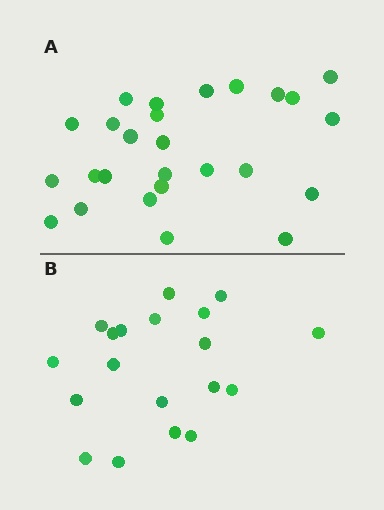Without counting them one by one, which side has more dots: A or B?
Region A (the top region) has more dots.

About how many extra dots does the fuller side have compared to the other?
Region A has roughly 8 or so more dots than region B.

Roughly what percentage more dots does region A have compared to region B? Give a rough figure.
About 35% more.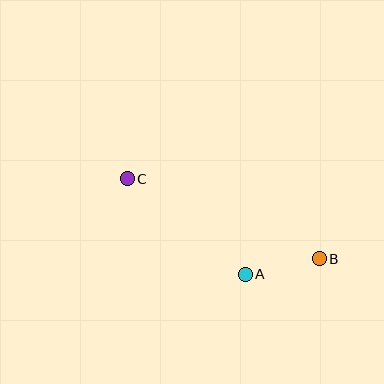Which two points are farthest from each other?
Points B and C are farthest from each other.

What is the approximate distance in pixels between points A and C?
The distance between A and C is approximately 152 pixels.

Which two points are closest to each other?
Points A and B are closest to each other.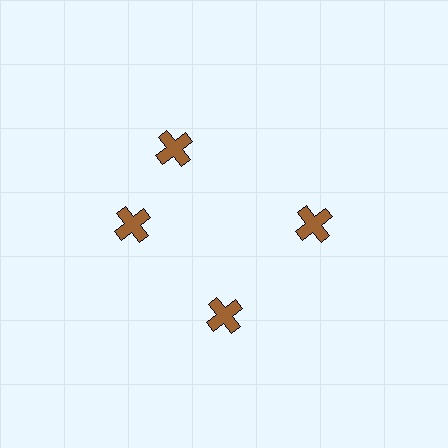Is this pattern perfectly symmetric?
No. The 4 brown crosses are arranged in a ring, but one element near the 12 o'clock position is rotated out of alignment along the ring, breaking the 4-fold rotational symmetry.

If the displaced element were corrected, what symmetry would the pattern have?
It would have 4-fold rotational symmetry — the pattern would map onto itself every 90 degrees.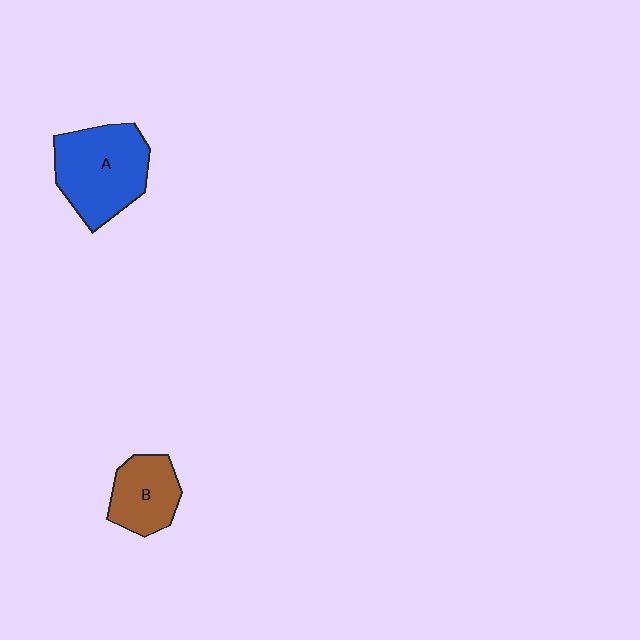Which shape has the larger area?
Shape A (blue).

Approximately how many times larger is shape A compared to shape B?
Approximately 1.7 times.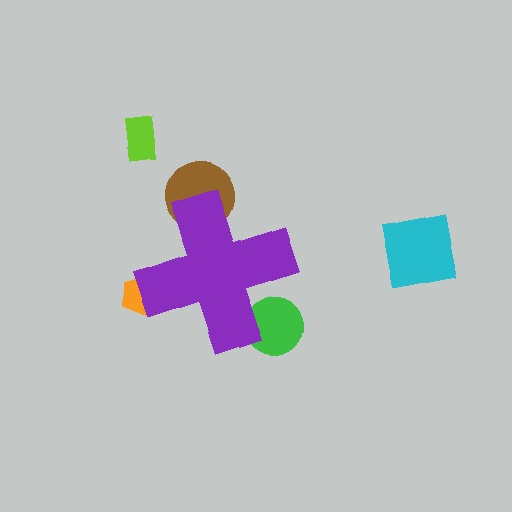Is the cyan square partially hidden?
No, the cyan square is fully visible.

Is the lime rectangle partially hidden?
No, the lime rectangle is fully visible.